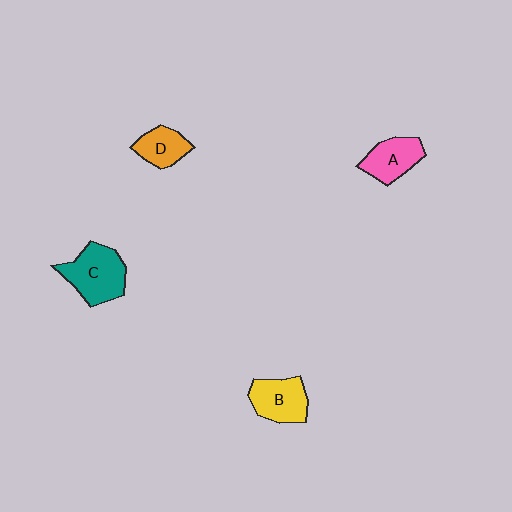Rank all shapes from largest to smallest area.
From largest to smallest: C (teal), B (yellow), A (pink), D (orange).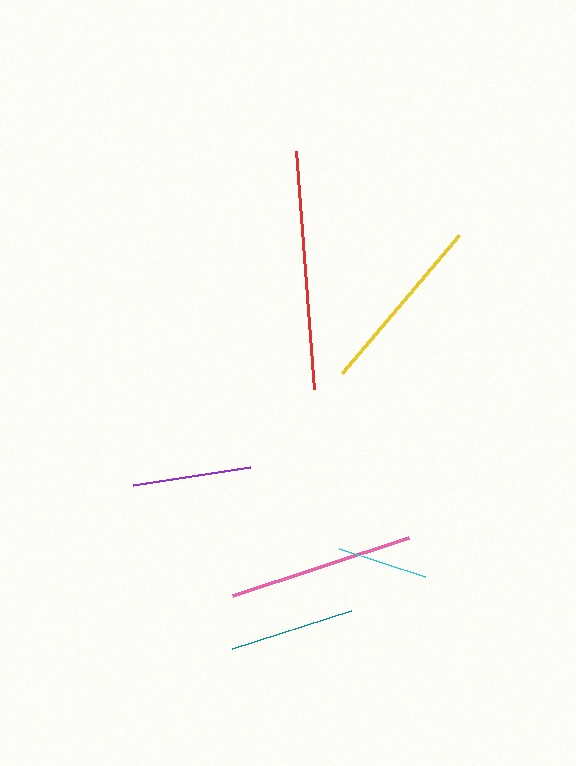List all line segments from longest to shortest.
From longest to shortest: red, pink, yellow, teal, purple, cyan.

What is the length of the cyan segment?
The cyan segment is approximately 91 pixels long.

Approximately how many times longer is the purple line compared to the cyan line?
The purple line is approximately 1.3 times the length of the cyan line.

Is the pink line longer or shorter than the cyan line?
The pink line is longer than the cyan line.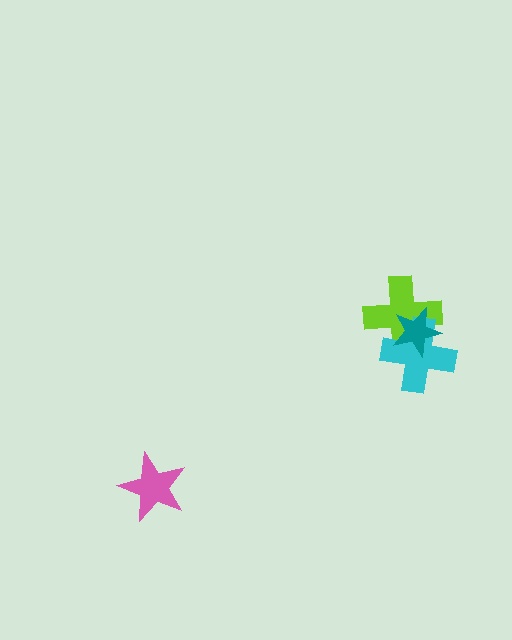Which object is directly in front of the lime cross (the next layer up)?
The cyan cross is directly in front of the lime cross.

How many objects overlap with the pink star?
0 objects overlap with the pink star.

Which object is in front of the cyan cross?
The teal star is in front of the cyan cross.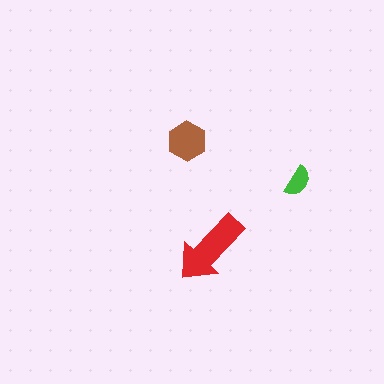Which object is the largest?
The red arrow.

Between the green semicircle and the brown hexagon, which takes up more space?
The brown hexagon.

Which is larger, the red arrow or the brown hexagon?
The red arrow.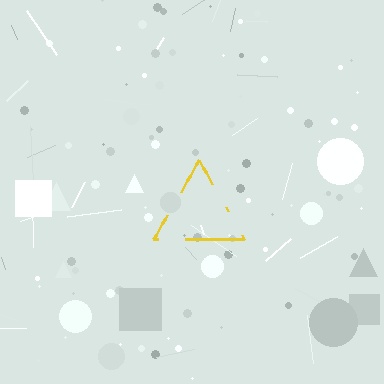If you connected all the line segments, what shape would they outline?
They would outline a triangle.